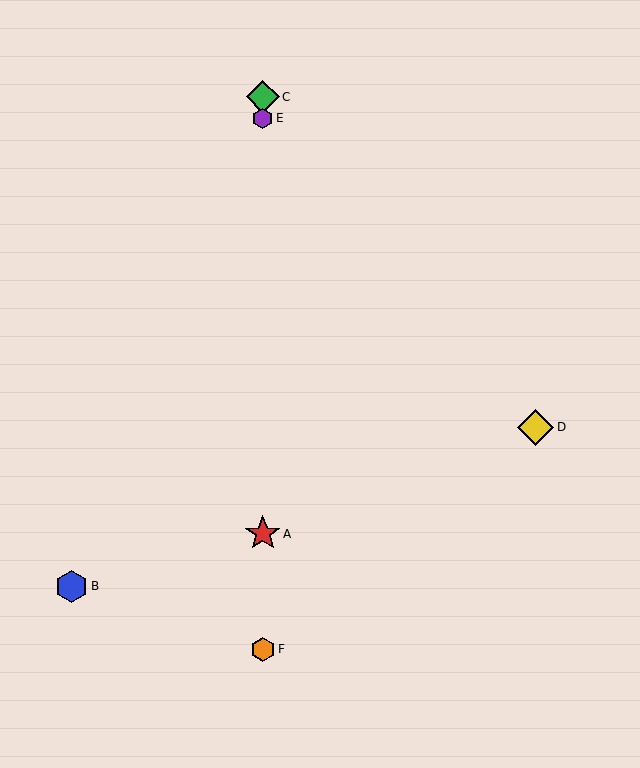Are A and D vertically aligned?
No, A is at x≈263 and D is at x≈536.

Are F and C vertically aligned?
Yes, both are at x≈263.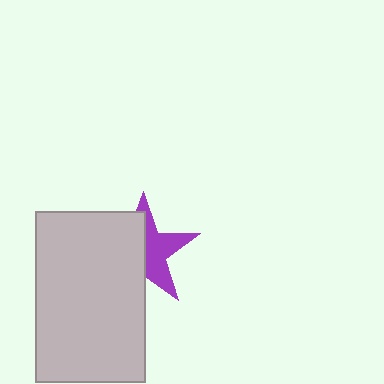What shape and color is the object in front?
The object in front is a light gray rectangle.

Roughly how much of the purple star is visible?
About half of it is visible (roughly 48%).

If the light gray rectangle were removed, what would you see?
You would see the complete purple star.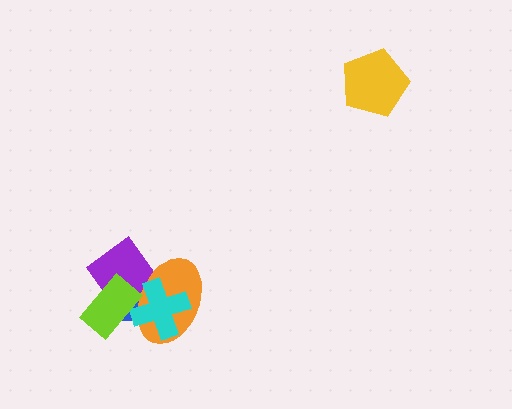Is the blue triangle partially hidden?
Yes, it is partially covered by another shape.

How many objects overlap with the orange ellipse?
4 objects overlap with the orange ellipse.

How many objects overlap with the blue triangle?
4 objects overlap with the blue triangle.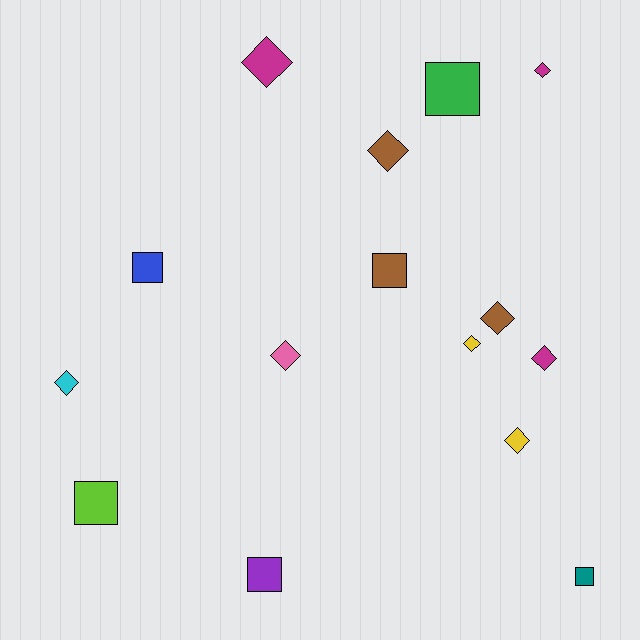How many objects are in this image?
There are 15 objects.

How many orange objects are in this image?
There are no orange objects.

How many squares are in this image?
There are 6 squares.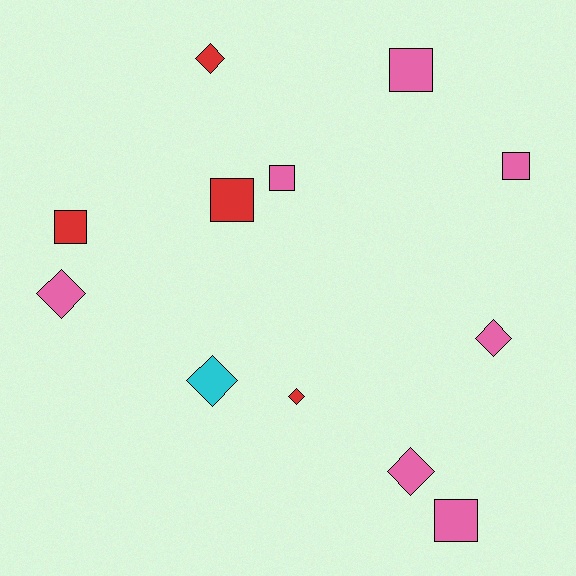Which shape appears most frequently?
Square, with 6 objects.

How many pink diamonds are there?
There are 3 pink diamonds.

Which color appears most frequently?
Pink, with 7 objects.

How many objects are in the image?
There are 12 objects.